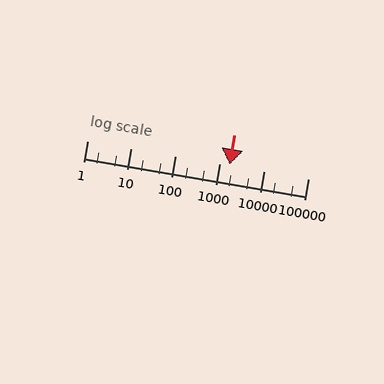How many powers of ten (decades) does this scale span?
The scale spans 5 decades, from 1 to 100000.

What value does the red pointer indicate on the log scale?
The pointer indicates approximately 1700.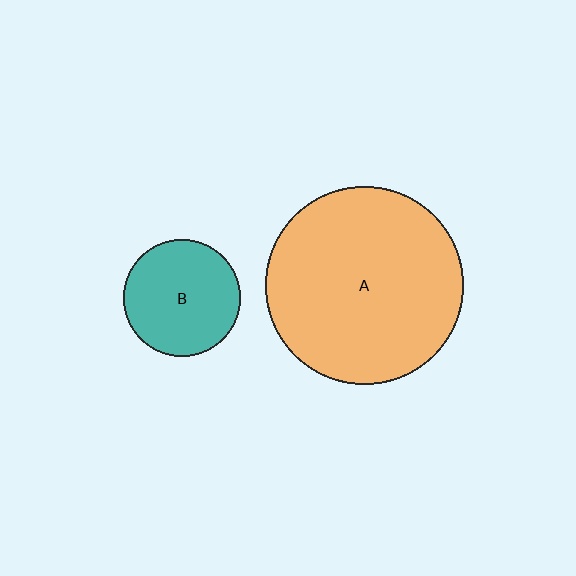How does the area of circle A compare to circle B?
Approximately 2.9 times.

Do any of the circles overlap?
No, none of the circles overlap.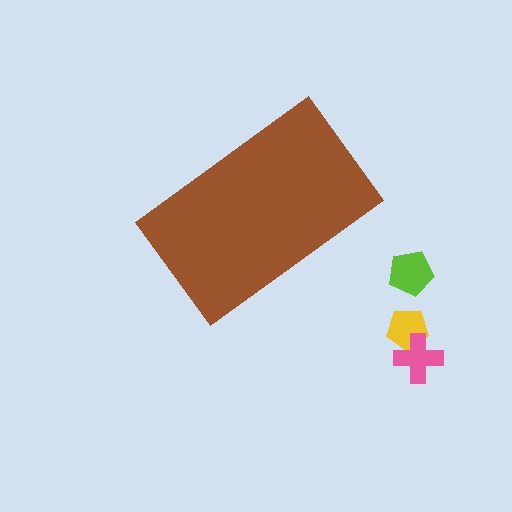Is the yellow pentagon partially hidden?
No, the yellow pentagon is fully visible.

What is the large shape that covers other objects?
A brown rectangle.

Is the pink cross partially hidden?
No, the pink cross is fully visible.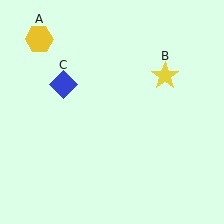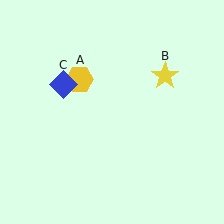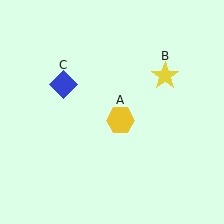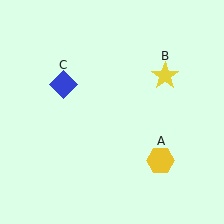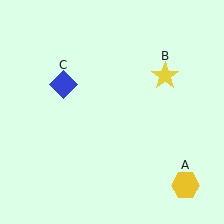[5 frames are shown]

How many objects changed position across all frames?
1 object changed position: yellow hexagon (object A).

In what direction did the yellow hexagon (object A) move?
The yellow hexagon (object A) moved down and to the right.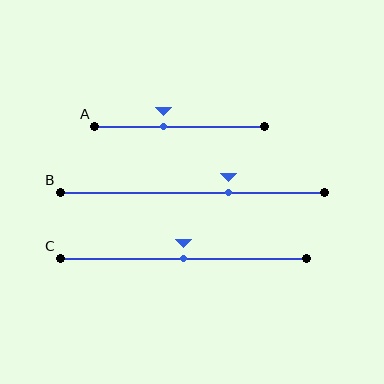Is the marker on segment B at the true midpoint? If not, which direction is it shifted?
No, the marker on segment B is shifted to the right by about 14% of the segment length.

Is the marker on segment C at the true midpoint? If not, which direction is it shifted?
Yes, the marker on segment C is at the true midpoint.